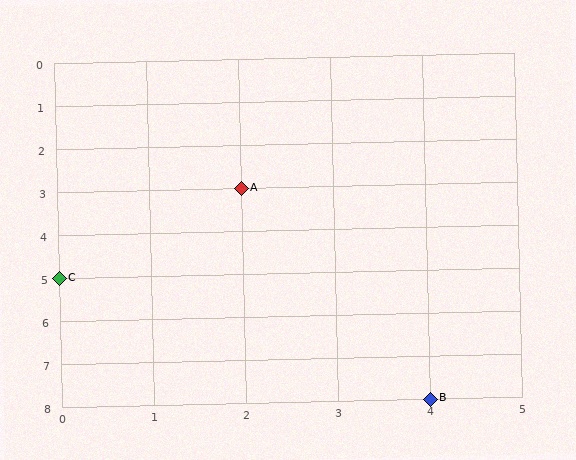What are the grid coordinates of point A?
Point A is at grid coordinates (2, 3).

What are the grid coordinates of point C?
Point C is at grid coordinates (0, 5).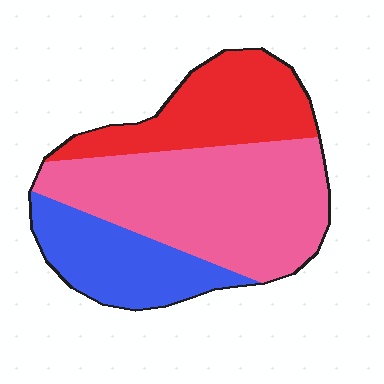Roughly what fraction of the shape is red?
Red covers 27% of the shape.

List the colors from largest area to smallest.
From largest to smallest: pink, red, blue.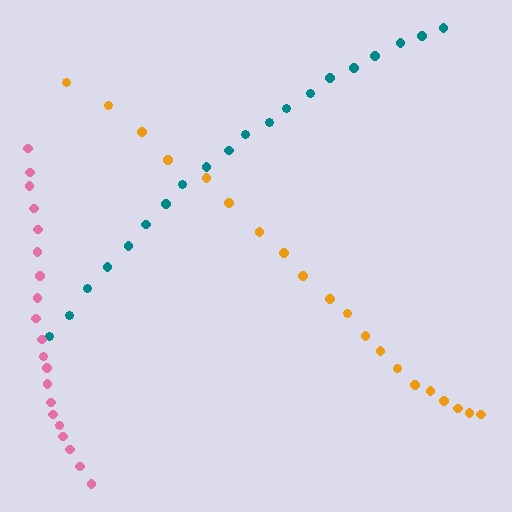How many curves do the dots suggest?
There are 3 distinct paths.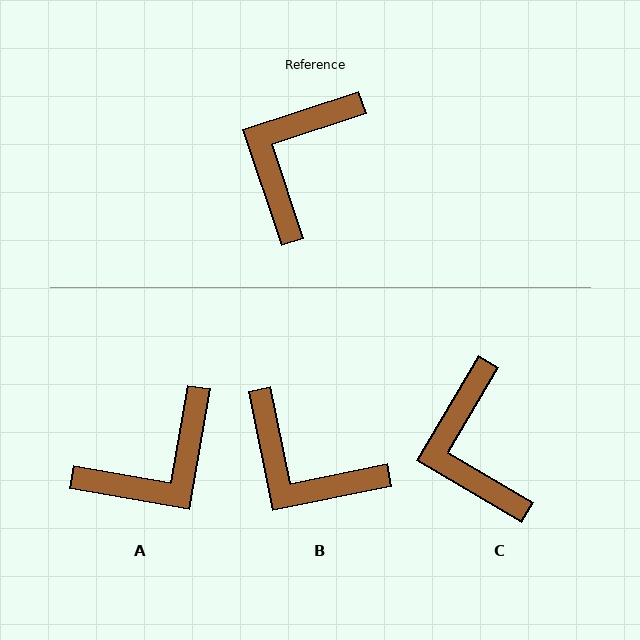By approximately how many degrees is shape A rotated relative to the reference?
Approximately 152 degrees counter-clockwise.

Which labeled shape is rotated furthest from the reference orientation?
A, about 152 degrees away.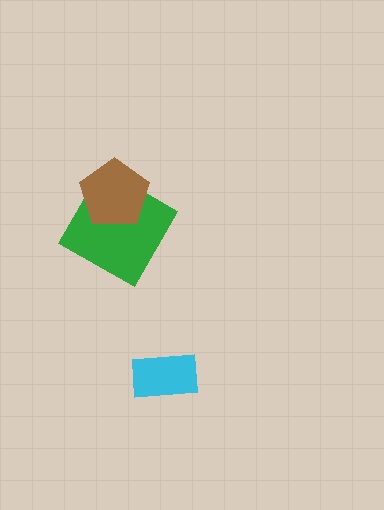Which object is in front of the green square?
The brown pentagon is in front of the green square.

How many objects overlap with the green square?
1 object overlaps with the green square.